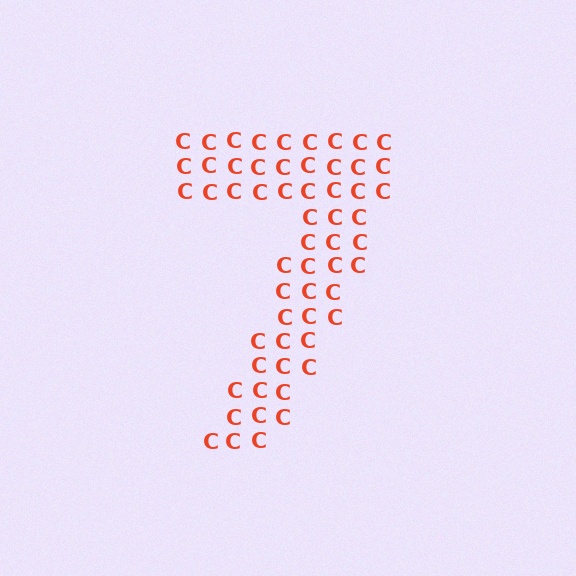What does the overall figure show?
The overall figure shows the digit 7.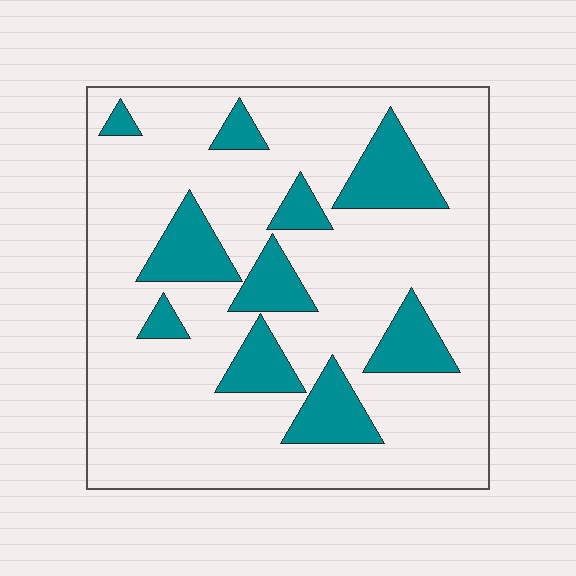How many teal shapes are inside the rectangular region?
10.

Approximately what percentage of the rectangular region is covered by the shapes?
Approximately 20%.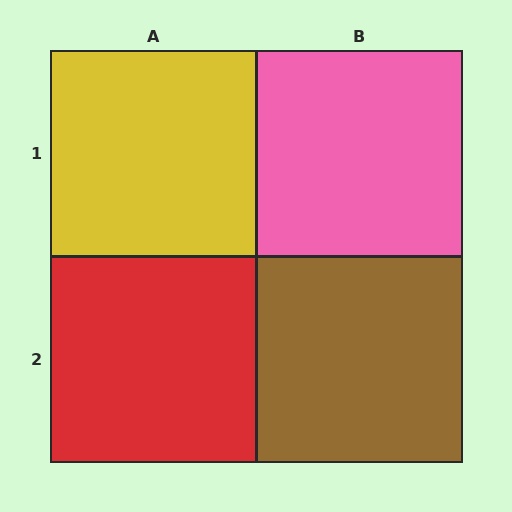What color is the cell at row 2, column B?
Brown.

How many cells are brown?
1 cell is brown.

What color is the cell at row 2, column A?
Red.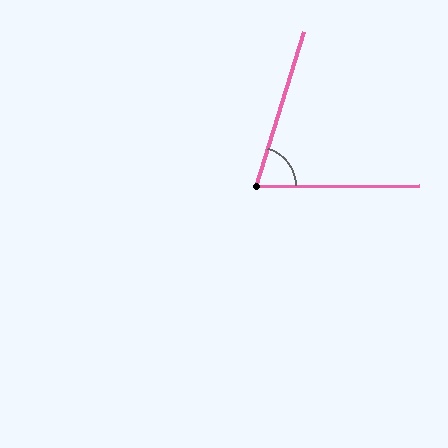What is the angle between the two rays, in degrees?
Approximately 72 degrees.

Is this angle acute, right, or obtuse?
It is acute.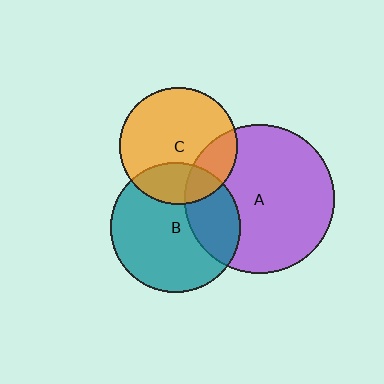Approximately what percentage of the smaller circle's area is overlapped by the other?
Approximately 25%.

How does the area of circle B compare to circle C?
Approximately 1.2 times.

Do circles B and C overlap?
Yes.